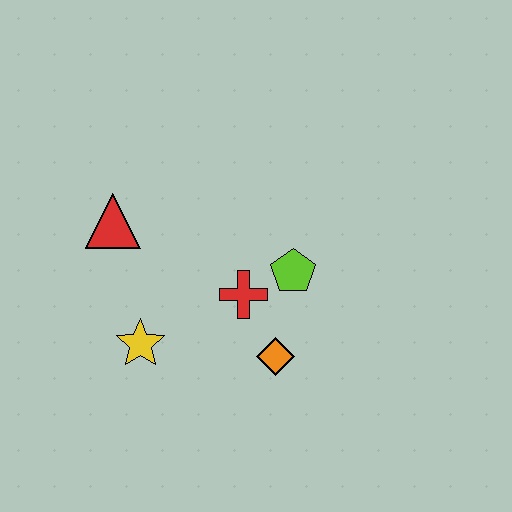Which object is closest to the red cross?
The lime pentagon is closest to the red cross.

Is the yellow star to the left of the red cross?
Yes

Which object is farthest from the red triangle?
The orange diamond is farthest from the red triangle.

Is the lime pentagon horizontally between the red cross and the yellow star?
No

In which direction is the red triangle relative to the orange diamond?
The red triangle is to the left of the orange diamond.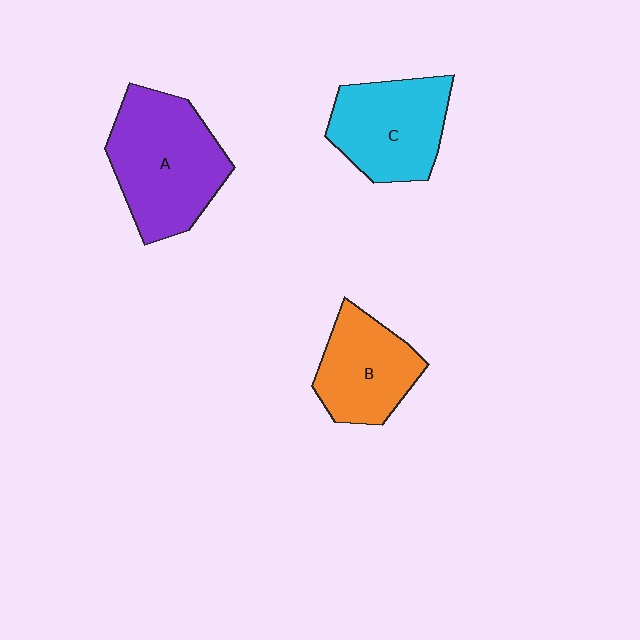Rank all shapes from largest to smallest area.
From largest to smallest: A (purple), C (cyan), B (orange).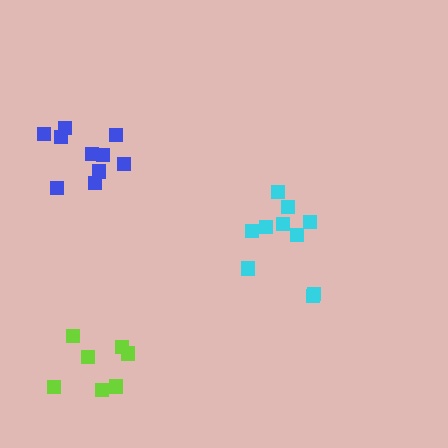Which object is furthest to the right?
The cyan cluster is rightmost.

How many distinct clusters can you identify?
There are 3 distinct clusters.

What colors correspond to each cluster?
The clusters are colored: cyan, blue, lime.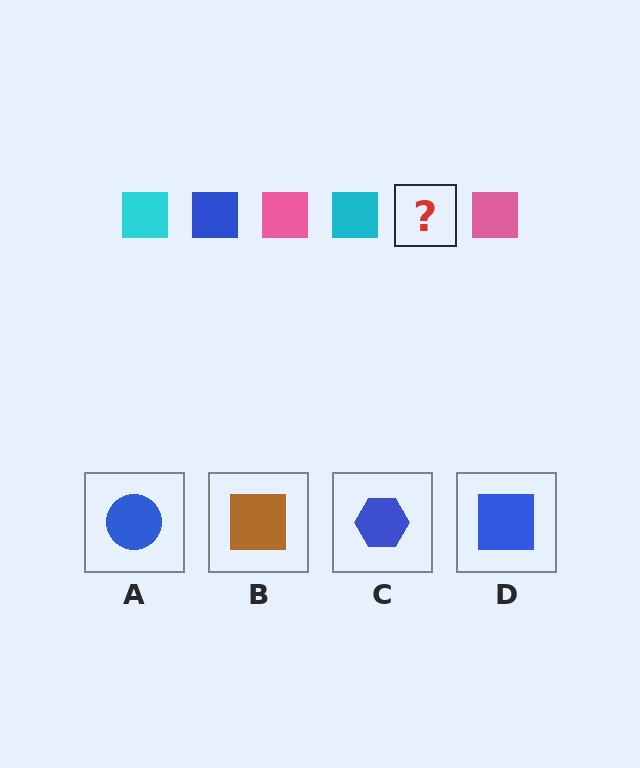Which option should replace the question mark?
Option D.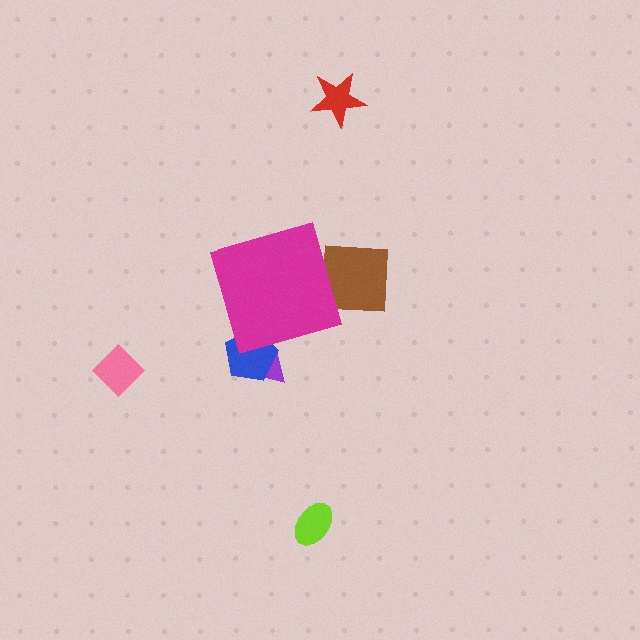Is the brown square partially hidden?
Yes, the brown square is partially hidden behind the magenta diamond.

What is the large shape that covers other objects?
A magenta diamond.